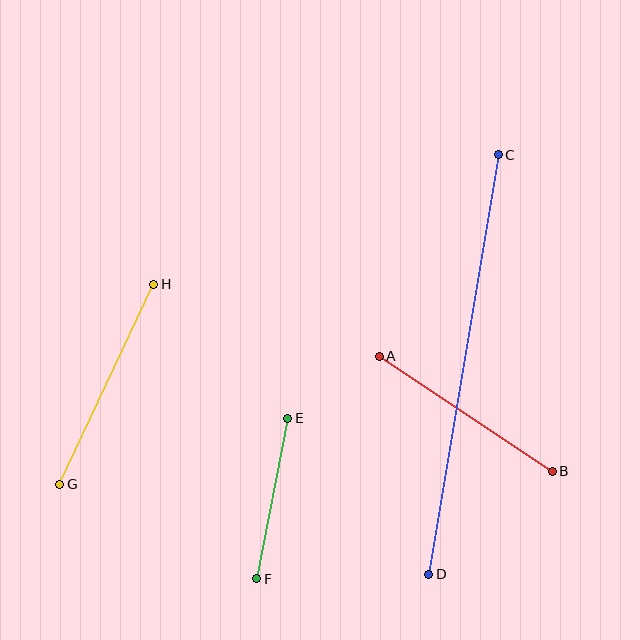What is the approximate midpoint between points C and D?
The midpoint is at approximately (464, 364) pixels.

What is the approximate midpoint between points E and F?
The midpoint is at approximately (272, 498) pixels.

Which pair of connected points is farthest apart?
Points C and D are farthest apart.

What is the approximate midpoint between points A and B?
The midpoint is at approximately (466, 414) pixels.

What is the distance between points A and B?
The distance is approximately 208 pixels.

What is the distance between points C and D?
The distance is approximately 425 pixels.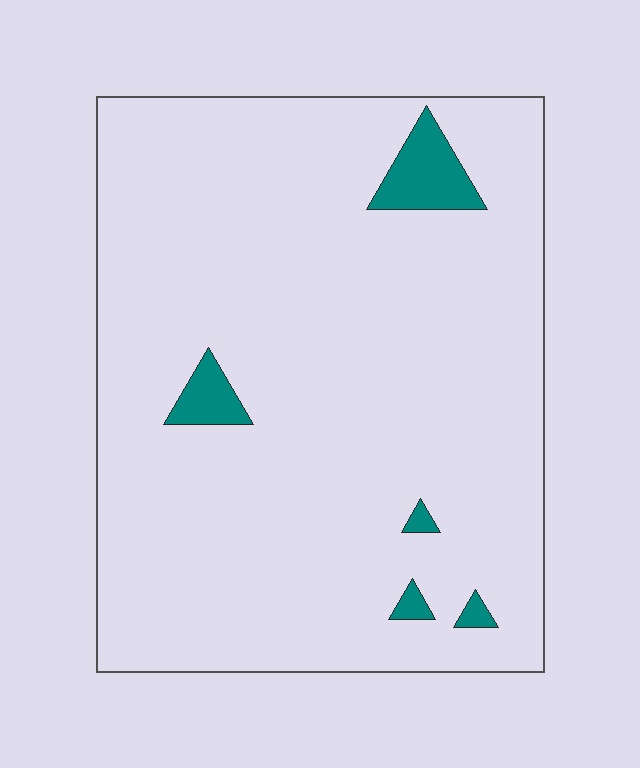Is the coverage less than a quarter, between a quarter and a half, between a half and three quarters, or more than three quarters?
Less than a quarter.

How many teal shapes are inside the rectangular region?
5.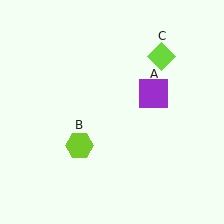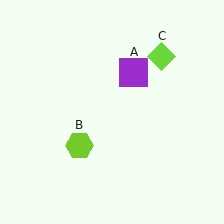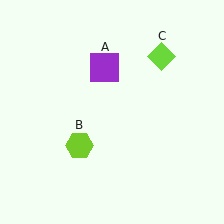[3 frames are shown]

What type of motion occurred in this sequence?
The purple square (object A) rotated counterclockwise around the center of the scene.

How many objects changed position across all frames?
1 object changed position: purple square (object A).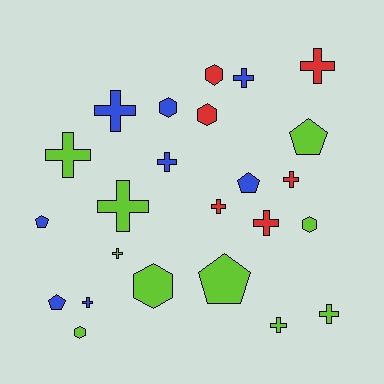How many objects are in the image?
There are 24 objects.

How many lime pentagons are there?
There are 2 lime pentagons.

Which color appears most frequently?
Lime, with 10 objects.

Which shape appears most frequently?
Cross, with 13 objects.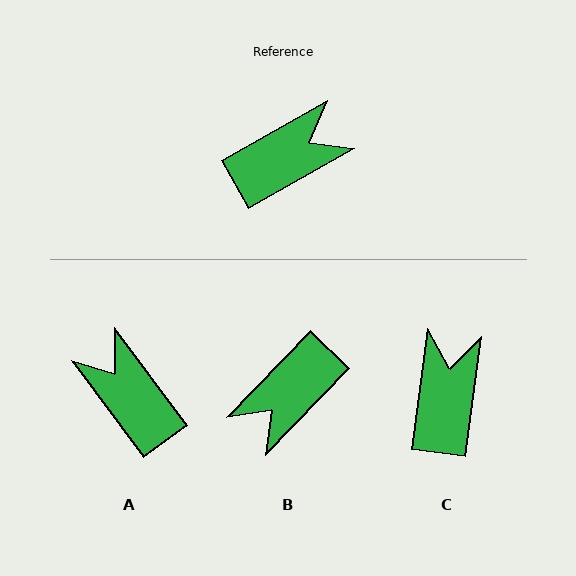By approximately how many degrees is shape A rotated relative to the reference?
Approximately 97 degrees counter-clockwise.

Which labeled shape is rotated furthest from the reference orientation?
B, about 164 degrees away.